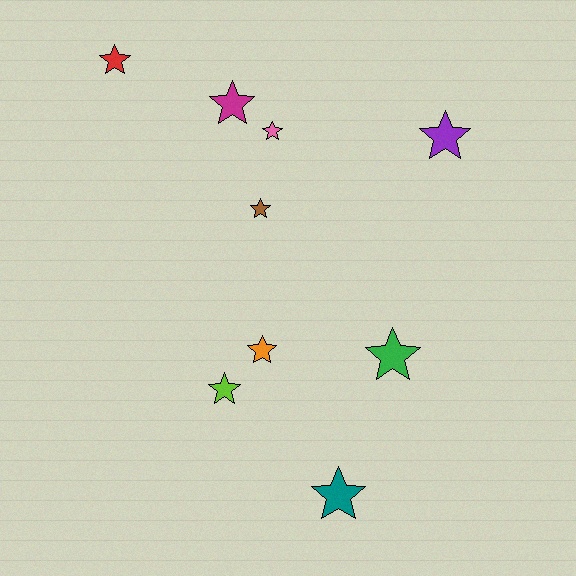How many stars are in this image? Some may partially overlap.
There are 9 stars.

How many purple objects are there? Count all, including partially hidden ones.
There is 1 purple object.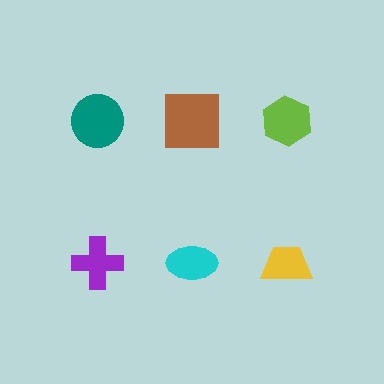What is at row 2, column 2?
A cyan ellipse.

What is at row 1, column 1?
A teal circle.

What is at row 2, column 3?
A yellow trapezoid.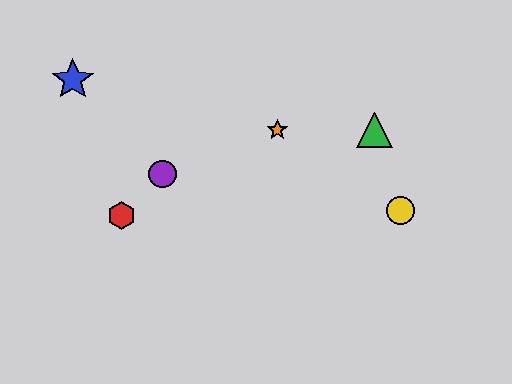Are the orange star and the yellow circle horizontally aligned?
No, the orange star is at y≈130 and the yellow circle is at y≈211.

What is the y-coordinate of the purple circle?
The purple circle is at y≈174.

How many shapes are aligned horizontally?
2 shapes (the green triangle, the orange star) are aligned horizontally.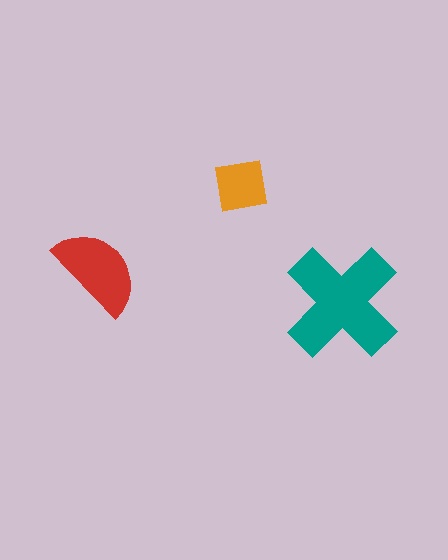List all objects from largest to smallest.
The teal cross, the red semicircle, the orange square.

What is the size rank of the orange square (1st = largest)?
3rd.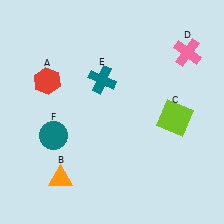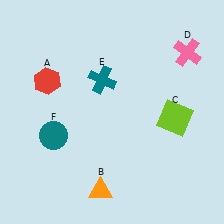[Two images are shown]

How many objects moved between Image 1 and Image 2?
1 object moved between the two images.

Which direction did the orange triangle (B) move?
The orange triangle (B) moved right.